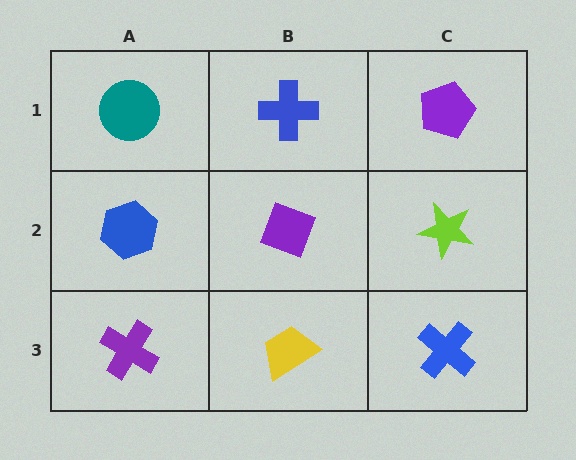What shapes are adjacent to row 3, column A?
A blue hexagon (row 2, column A), a yellow trapezoid (row 3, column B).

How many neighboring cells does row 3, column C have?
2.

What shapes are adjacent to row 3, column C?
A lime star (row 2, column C), a yellow trapezoid (row 3, column B).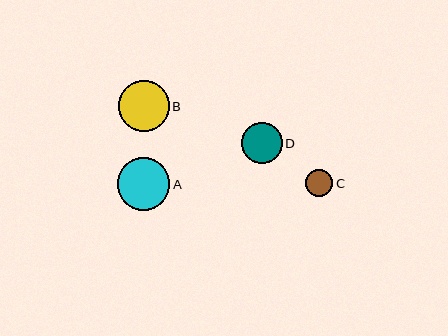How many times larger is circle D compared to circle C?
Circle D is approximately 1.5 times the size of circle C.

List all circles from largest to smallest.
From largest to smallest: A, B, D, C.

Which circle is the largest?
Circle A is the largest with a size of approximately 52 pixels.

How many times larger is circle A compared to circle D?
Circle A is approximately 1.3 times the size of circle D.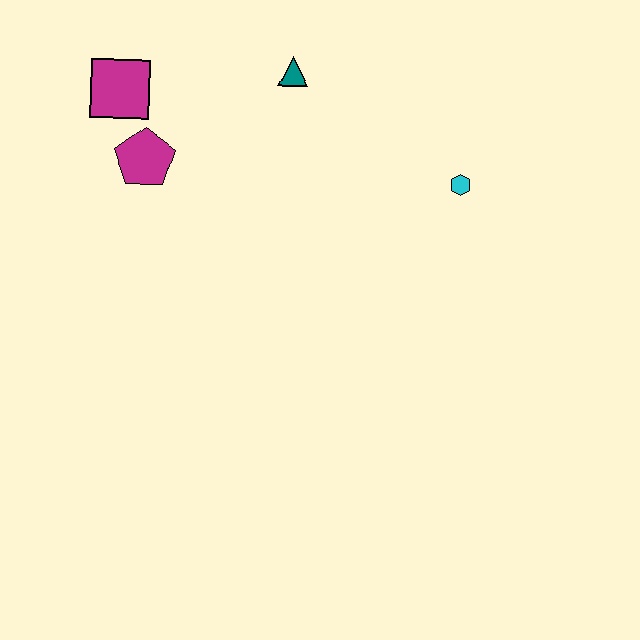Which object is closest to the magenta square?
The magenta pentagon is closest to the magenta square.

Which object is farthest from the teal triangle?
The cyan hexagon is farthest from the teal triangle.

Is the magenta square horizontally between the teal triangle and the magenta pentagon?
No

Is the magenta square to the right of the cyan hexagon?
No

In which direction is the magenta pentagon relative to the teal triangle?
The magenta pentagon is to the left of the teal triangle.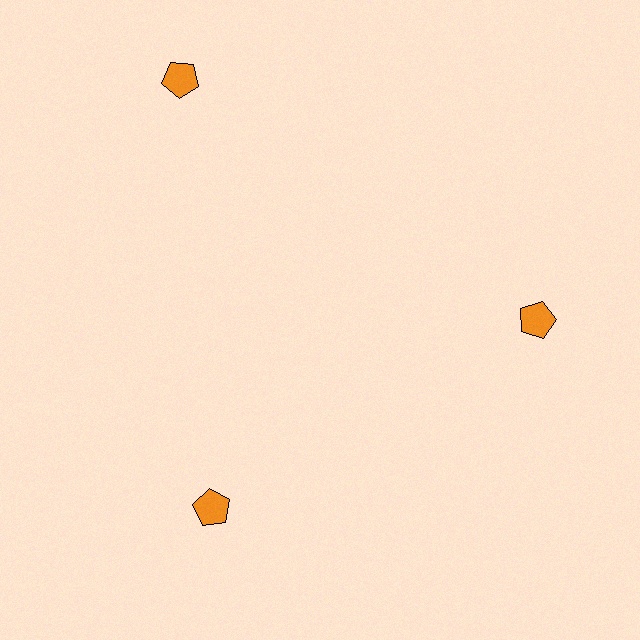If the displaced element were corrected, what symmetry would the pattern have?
It would have 3-fold rotational symmetry — the pattern would map onto itself every 120 degrees.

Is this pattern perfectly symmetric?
No. The 3 orange pentagons are arranged in a ring, but one element near the 11 o'clock position is pushed outward from the center, breaking the 3-fold rotational symmetry.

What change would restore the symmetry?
The symmetry would be restored by moving it inward, back onto the ring so that all 3 pentagons sit at equal angles and equal distance from the center.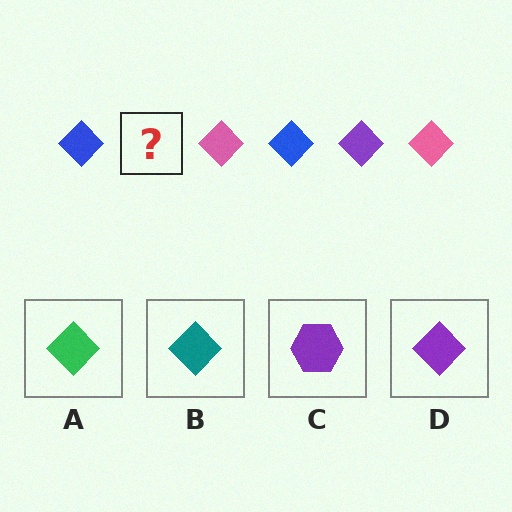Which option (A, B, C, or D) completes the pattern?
D.